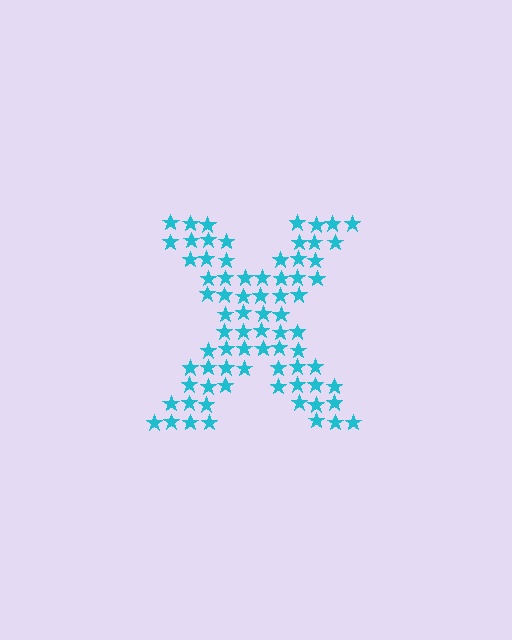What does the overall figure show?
The overall figure shows the letter X.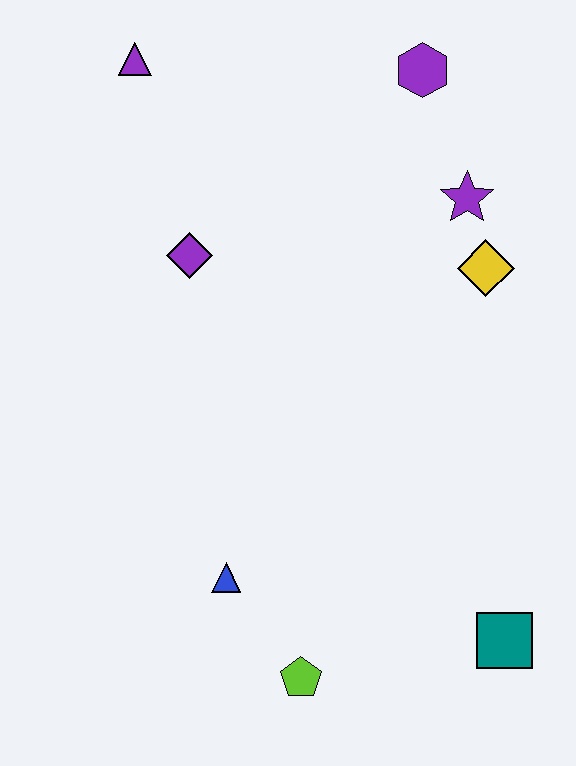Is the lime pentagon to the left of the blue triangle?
No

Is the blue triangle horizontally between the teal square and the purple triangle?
Yes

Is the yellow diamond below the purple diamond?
Yes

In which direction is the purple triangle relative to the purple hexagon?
The purple triangle is to the left of the purple hexagon.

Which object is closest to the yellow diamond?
The purple star is closest to the yellow diamond.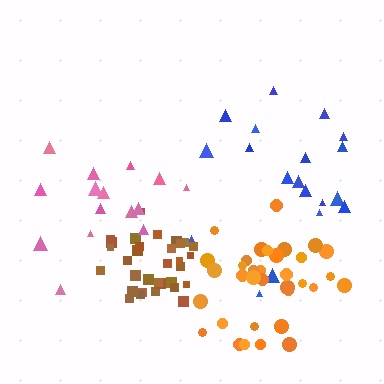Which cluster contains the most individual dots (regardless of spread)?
Orange (34).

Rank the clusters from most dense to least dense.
brown, orange, pink, blue.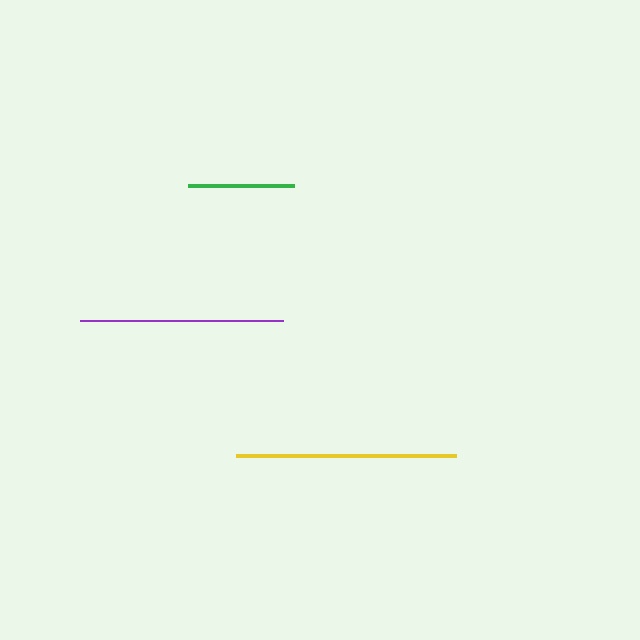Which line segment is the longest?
The yellow line is the longest at approximately 220 pixels.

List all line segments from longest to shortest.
From longest to shortest: yellow, purple, green.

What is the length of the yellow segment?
The yellow segment is approximately 220 pixels long.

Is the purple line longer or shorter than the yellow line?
The yellow line is longer than the purple line.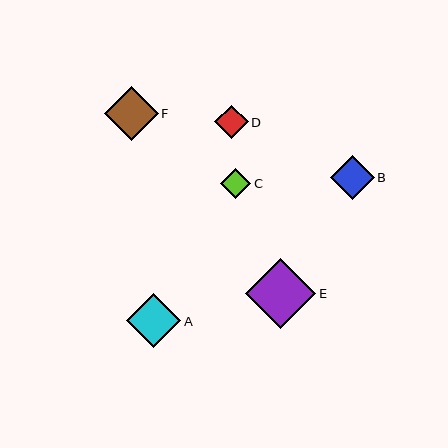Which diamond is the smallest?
Diamond C is the smallest with a size of approximately 30 pixels.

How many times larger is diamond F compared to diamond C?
Diamond F is approximately 1.8 times the size of diamond C.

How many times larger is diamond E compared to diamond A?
Diamond E is approximately 1.3 times the size of diamond A.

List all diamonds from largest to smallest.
From largest to smallest: E, A, F, B, D, C.